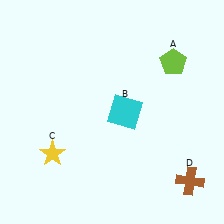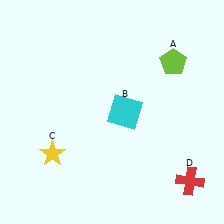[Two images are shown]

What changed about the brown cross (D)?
In Image 1, D is brown. In Image 2, it changed to red.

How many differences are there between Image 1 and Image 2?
There is 1 difference between the two images.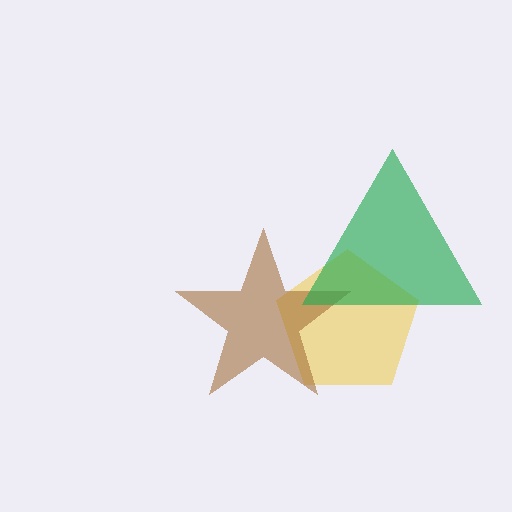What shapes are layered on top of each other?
The layered shapes are: a yellow pentagon, a brown star, a green triangle.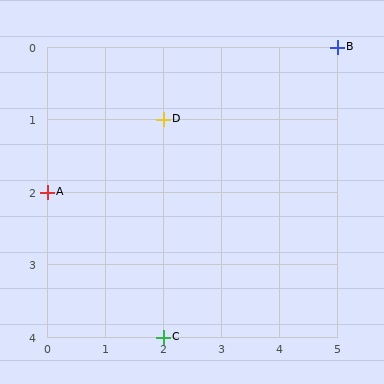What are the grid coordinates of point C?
Point C is at grid coordinates (2, 4).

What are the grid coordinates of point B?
Point B is at grid coordinates (5, 0).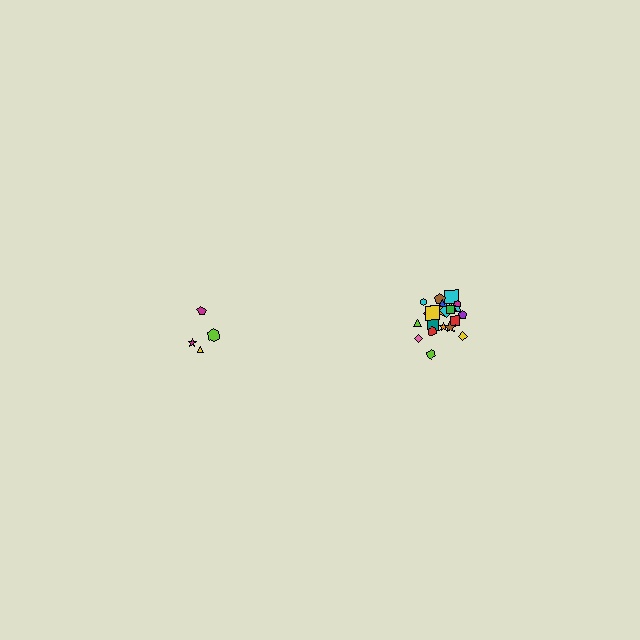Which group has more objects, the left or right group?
The right group.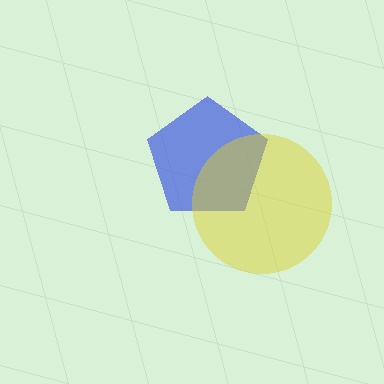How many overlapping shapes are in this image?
There are 2 overlapping shapes in the image.